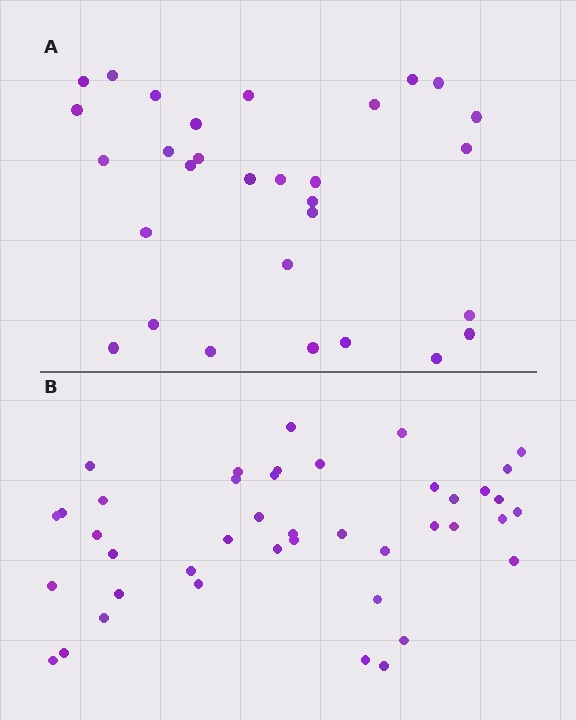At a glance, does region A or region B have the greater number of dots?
Region B (the bottom region) has more dots.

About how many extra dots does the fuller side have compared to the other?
Region B has roughly 12 or so more dots than region A.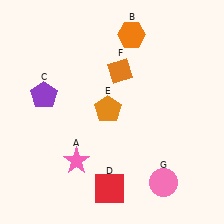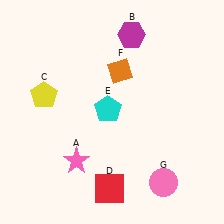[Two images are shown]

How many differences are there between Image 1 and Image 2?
There are 3 differences between the two images.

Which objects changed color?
B changed from orange to magenta. C changed from purple to yellow. E changed from orange to cyan.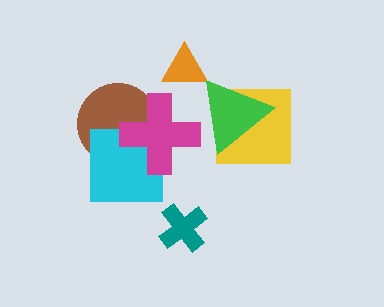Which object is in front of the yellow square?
The green triangle is in front of the yellow square.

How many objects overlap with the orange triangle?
0 objects overlap with the orange triangle.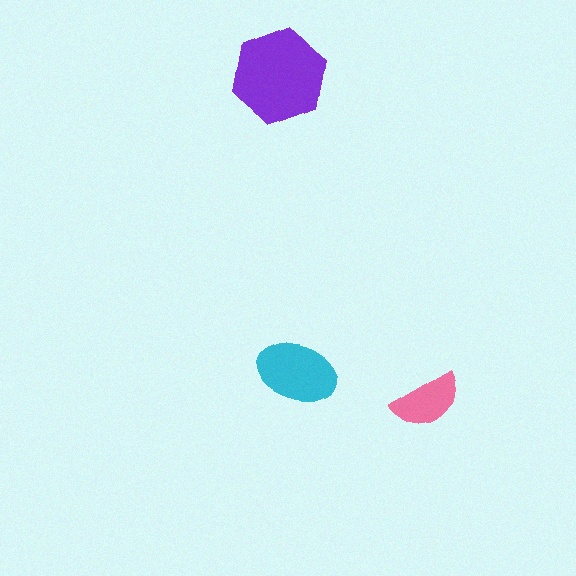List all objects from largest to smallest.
The purple hexagon, the cyan ellipse, the pink semicircle.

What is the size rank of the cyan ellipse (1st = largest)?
2nd.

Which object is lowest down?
The pink semicircle is bottommost.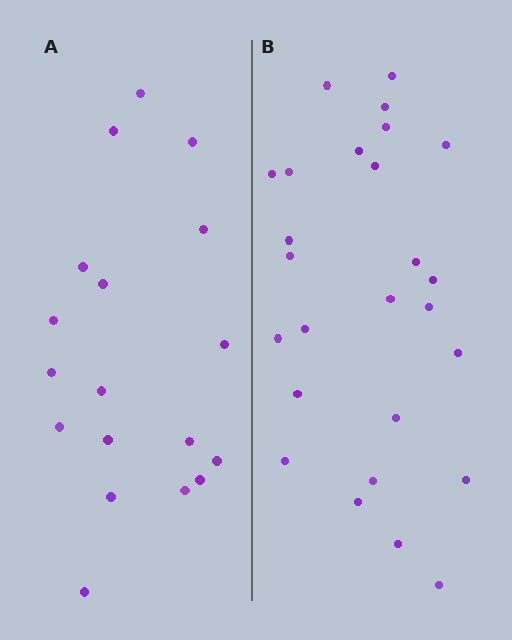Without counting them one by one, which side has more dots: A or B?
Region B (the right region) has more dots.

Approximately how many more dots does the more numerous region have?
Region B has roughly 8 or so more dots than region A.